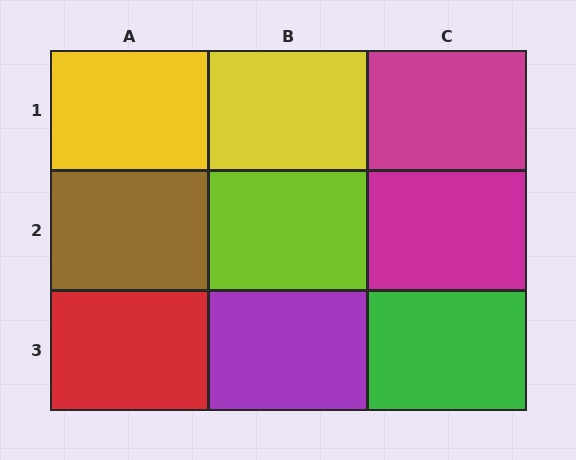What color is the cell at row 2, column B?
Lime.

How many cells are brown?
1 cell is brown.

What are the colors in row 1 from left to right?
Yellow, yellow, magenta.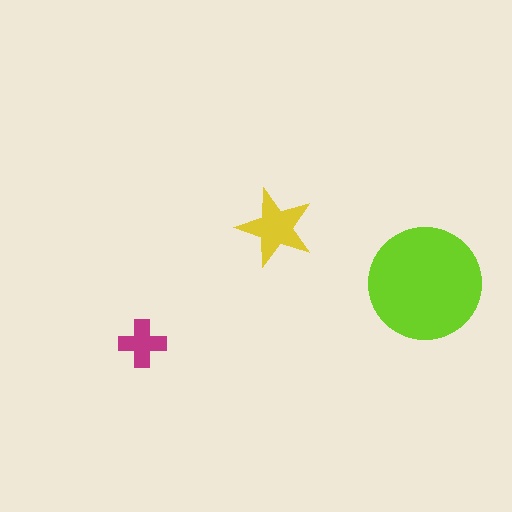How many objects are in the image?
There are 3 objects in the image.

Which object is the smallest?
The magenta cross.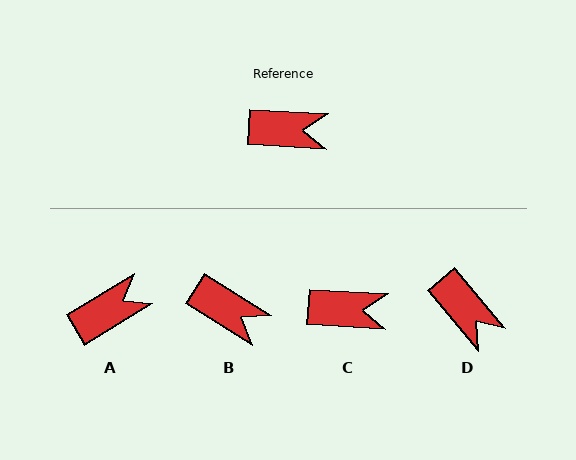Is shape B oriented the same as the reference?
No, it is off by about 28 degrees.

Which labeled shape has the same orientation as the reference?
C.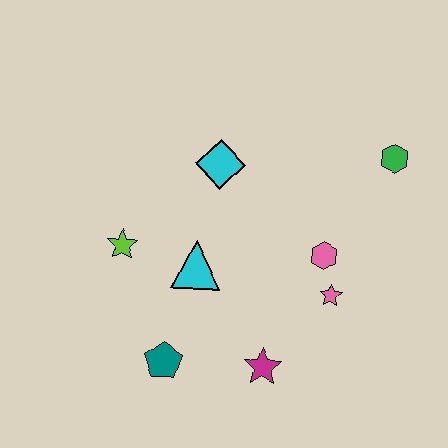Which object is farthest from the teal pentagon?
The green hexagon is farthest from the teal pentagon.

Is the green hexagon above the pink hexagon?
Yes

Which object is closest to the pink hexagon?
The pink star is closest to the pink hexagon.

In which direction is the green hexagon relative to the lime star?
The green hexagon is to the right of the lime star.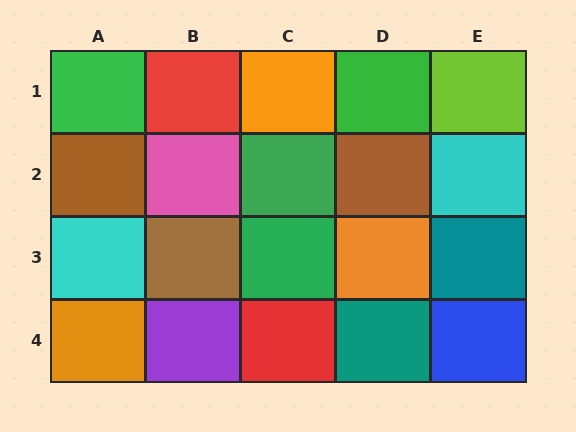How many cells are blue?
1 cell is blue.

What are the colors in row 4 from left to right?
Orange, purple, red, teal, blue.